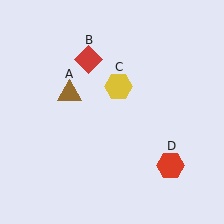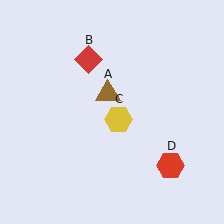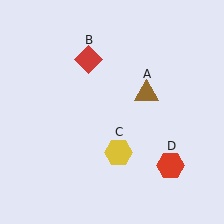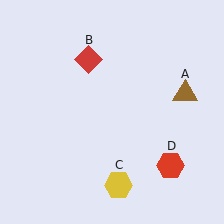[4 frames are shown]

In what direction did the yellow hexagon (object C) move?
The yellow hexagon (object C) moved down.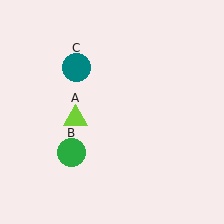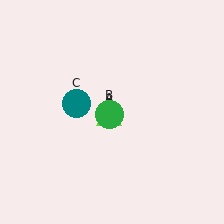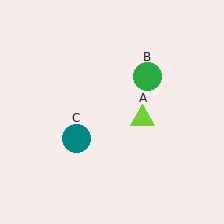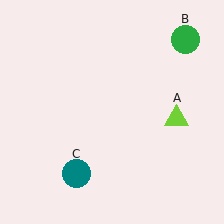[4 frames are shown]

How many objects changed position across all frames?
3 objects changed position: lime triangle (object A), green circle (object B), teal circle (object C).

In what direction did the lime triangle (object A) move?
The lime triangle (object A) moved right.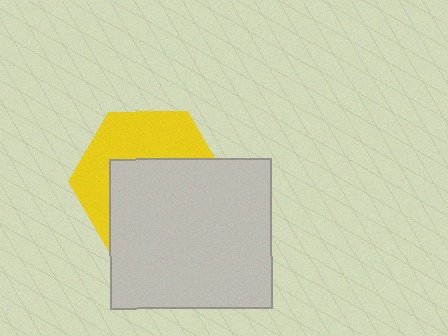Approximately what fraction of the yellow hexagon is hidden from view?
Roughly 57% of the yellow hexagon is hidden behind the light gray rectangle.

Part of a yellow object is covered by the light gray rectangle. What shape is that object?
It is a hexagon.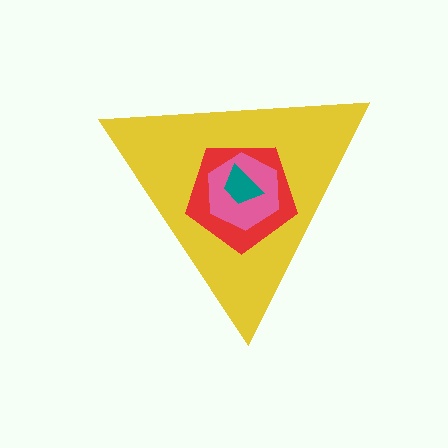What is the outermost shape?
The yellow triangle.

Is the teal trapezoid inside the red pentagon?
Yes.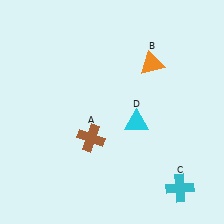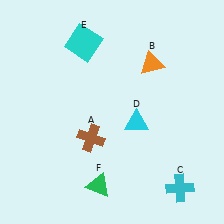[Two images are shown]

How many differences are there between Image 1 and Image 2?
There are 2 differences between the two images.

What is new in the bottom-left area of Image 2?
A green triangle (F) was added in the bottom-left area of Image 2.